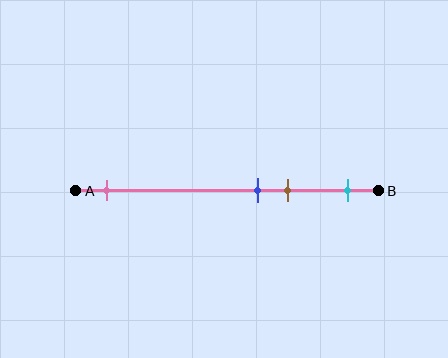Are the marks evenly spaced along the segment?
No, the marks are not evenly spaced.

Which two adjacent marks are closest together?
The blue and brown marks are the closest adjacent pair.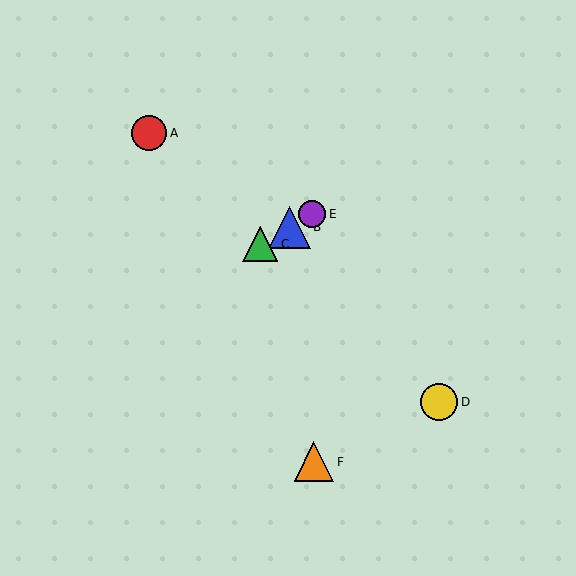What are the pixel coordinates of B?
Object B is at (289, 227).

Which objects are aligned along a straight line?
Objects B, C, E are aligned along a straight line.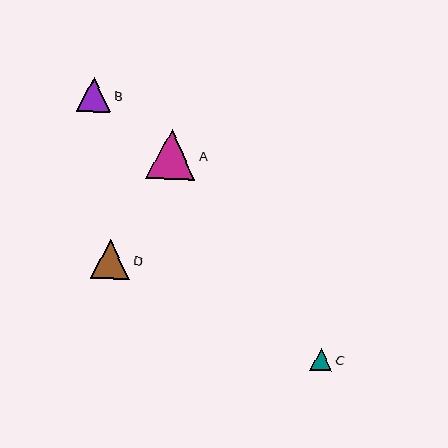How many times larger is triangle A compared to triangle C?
Triangle A is approximately 2.2 times the size of triangle C.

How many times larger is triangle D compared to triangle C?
Triangle D is approximately 1.8 times the size of triangle C.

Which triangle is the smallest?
Triangle C is the smallest with a size of approximately 22 pixels.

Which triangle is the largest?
Triangle A is the largest with a size of approximately 50 pixels.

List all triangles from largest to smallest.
From largest to smallest: A, D, B, C.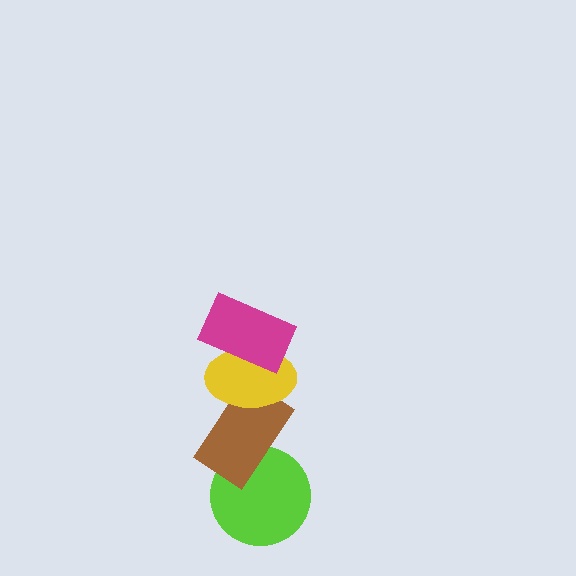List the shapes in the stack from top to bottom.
From top to bottom: the magenta rectangle, the yellow ellipse, the brown rectangle, the lime circle.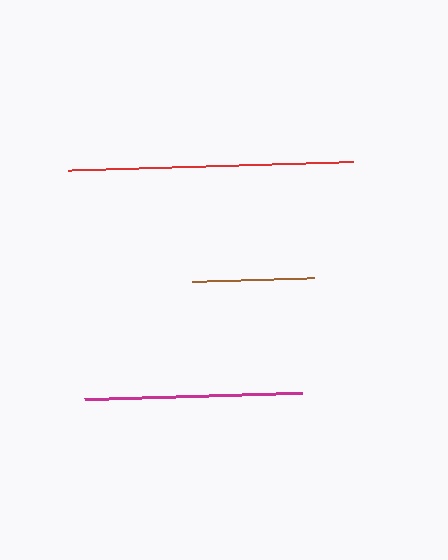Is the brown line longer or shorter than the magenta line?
The magenta line is longer than the brown line.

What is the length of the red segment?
The red segment is approximately 284 pixels long.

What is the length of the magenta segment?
The magenta segment is approximately 219 pixels long.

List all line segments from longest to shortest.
From longest to shortest: red, magenta, brown.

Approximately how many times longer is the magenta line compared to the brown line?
The magenta line is approximately 1.8 times the length of the brown line.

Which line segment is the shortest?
The brown line is the shortest at approximately 121 pixels.